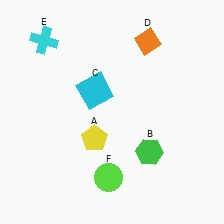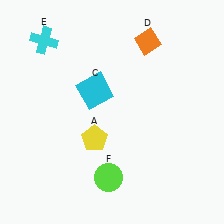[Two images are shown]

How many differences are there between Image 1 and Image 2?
There is 1 difference between the two images.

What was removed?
The green hexagon (B) was removed in Image 2.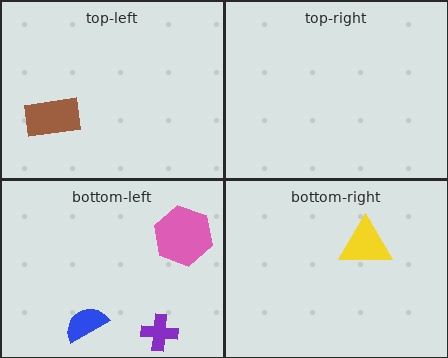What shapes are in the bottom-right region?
The yellow triangle.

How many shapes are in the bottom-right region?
1.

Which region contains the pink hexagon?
The bottom-left region.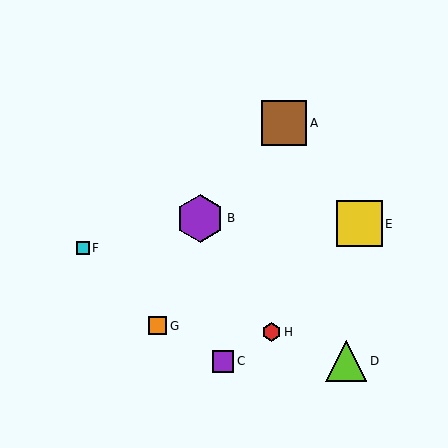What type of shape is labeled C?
Shape C is a purple square.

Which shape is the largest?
The purple hexagon (labeled B) is the largest.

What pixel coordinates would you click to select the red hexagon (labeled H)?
Click at (272, 332) to select the red hexagon H.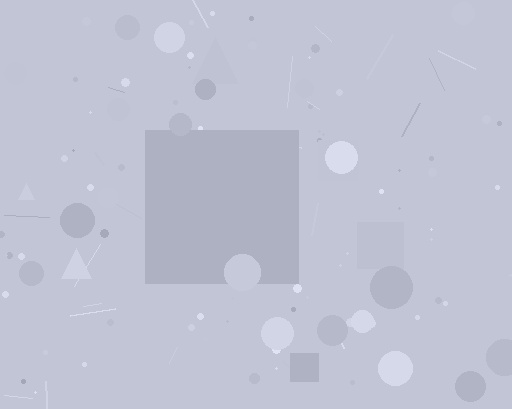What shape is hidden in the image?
A square is hidden in the image.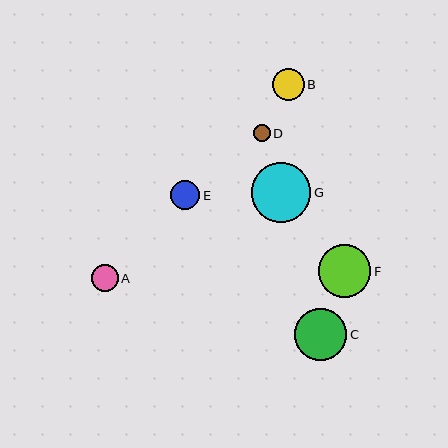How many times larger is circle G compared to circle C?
Circle G is approximately 1.1 times the size of circle C.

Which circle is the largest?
Circle G is the largest with a size of approximately 59 pixels.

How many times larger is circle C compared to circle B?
Circle C is approximately 1.6 times the size of circle B.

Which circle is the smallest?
Circle D is the smallest with a size of approximately 17 pixels.